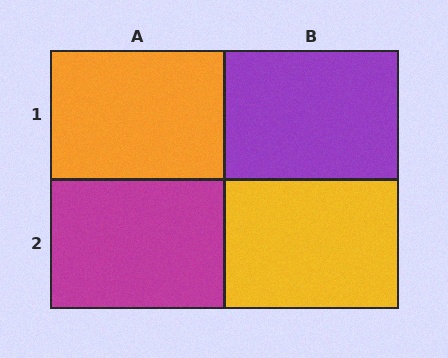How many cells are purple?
1 cell is purple.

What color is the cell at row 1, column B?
Purple.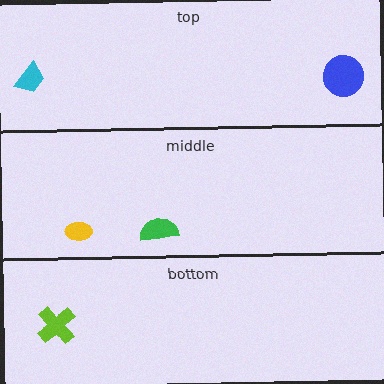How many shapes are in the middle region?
2.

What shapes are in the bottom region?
The lime cross.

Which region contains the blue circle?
The top region.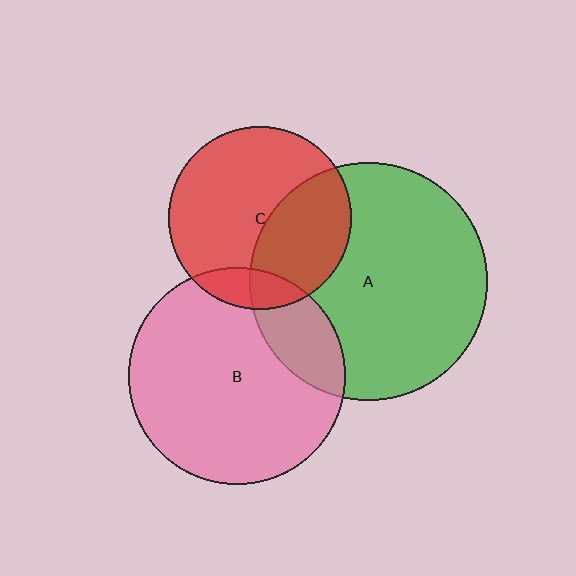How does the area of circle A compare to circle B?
Approximately 1.2 times.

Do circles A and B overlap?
Yes.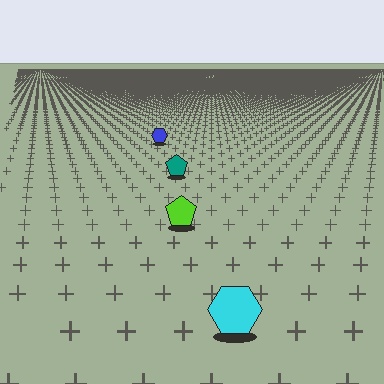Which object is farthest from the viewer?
The blue hexagon is farthest from the viewer. It appears smaller and the ground texture around it is denser.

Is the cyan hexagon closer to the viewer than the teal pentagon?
Yes. The cyan hexagon is closer — you can tell from the texture gradient: the ground texture is coarser near it.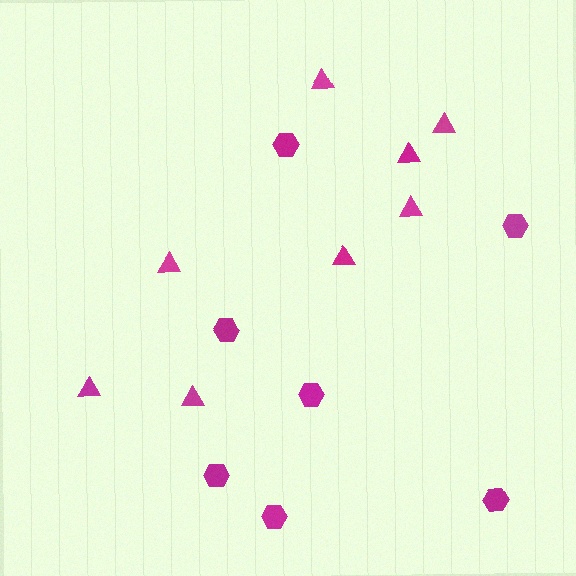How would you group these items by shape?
There are 2 groups: one group of hexagons (7) and one group of triangles (8).